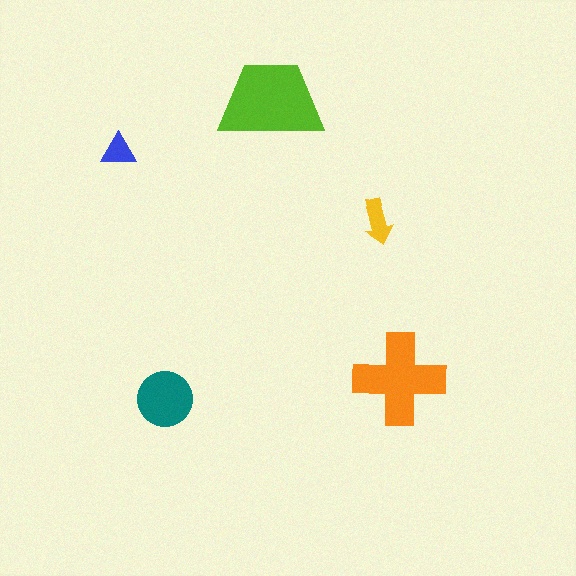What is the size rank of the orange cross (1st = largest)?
2nd.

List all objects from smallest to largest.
The blue triangle, the yellow arrow, the teal circle, the orange cross, the lime trapezoid.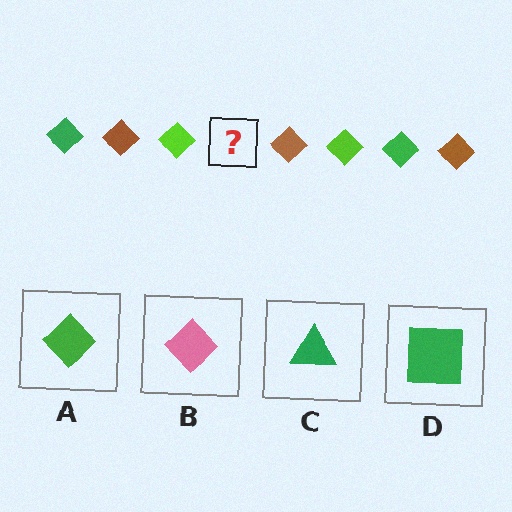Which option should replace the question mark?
Option A.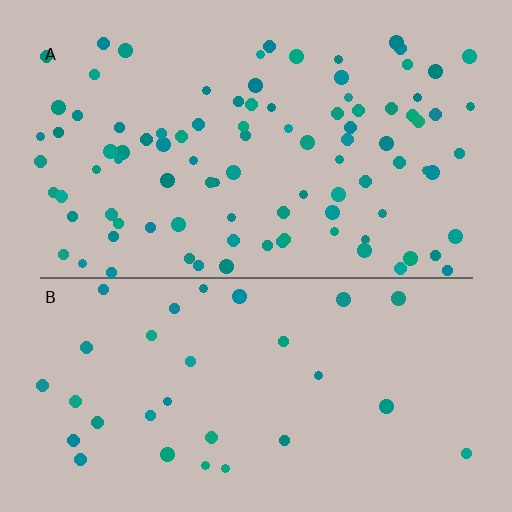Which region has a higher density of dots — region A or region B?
A (the top).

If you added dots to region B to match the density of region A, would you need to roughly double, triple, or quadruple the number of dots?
Approximately triple.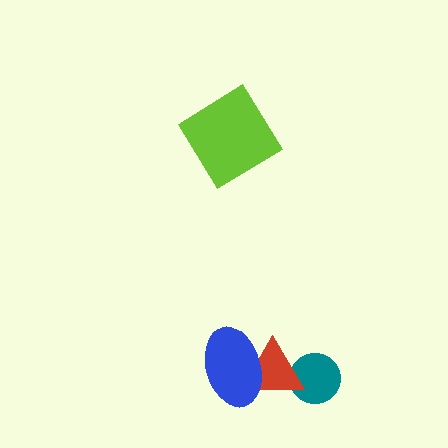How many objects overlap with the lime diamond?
0 objects overlap with the lime diamond.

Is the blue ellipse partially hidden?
No, no other shape covers it.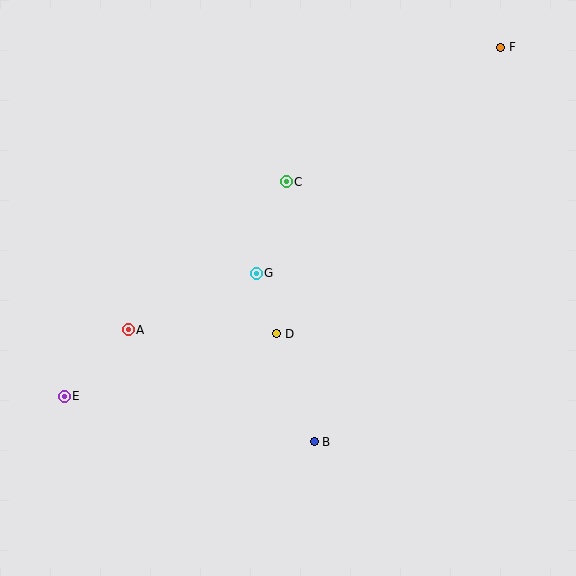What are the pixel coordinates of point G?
Point G is at (256, 273).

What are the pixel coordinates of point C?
Point C is at (286, 182).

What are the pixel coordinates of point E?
Point E is at (64, 396).